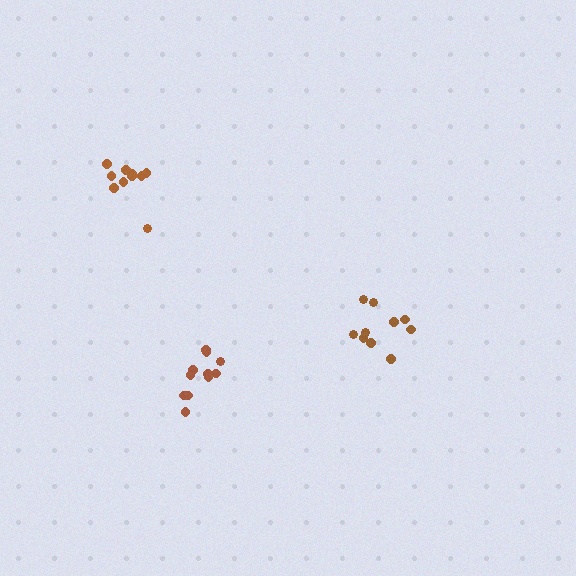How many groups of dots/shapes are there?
There are 3 groups.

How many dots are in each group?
Group 1: 11 dots, Group 2: 10 dots, Group 3: 10 dots (31 total).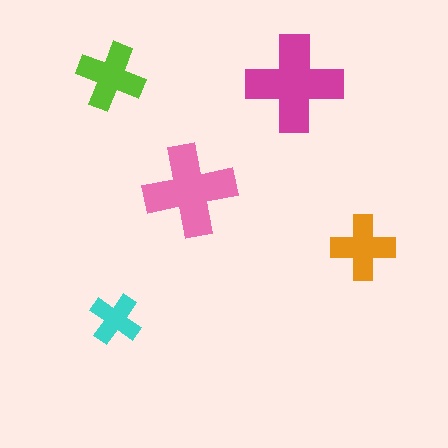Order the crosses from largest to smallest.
the magenta one, the pink one, the lime one, the orange one, the cyan one.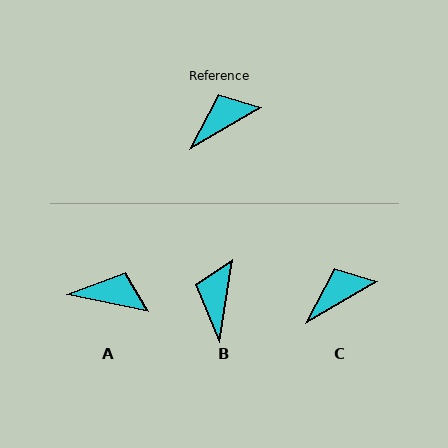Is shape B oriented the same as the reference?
No, it is off by about 51 degrees.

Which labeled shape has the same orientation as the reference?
C.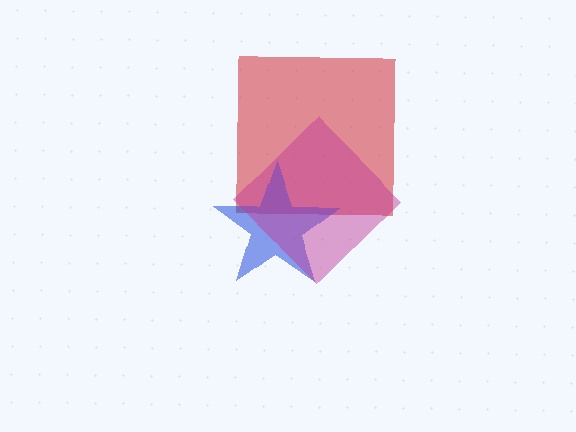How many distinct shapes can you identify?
There are 3 distinct shapes: a red square, a blue star, a magenta diamond.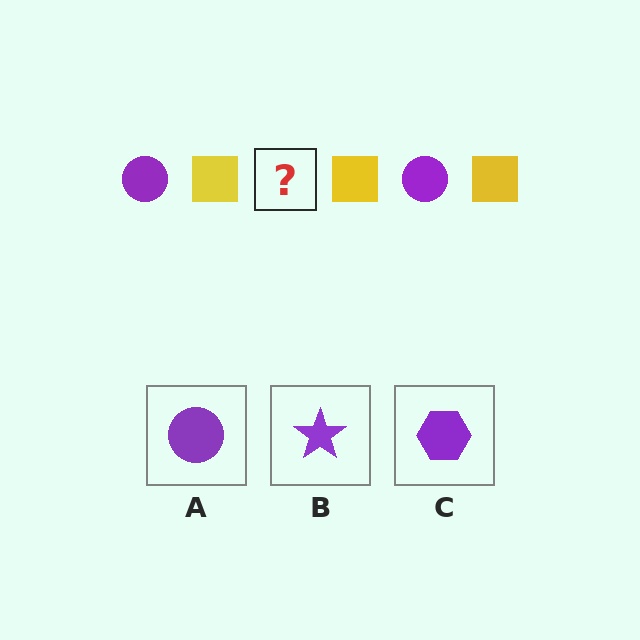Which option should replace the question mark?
Option A.